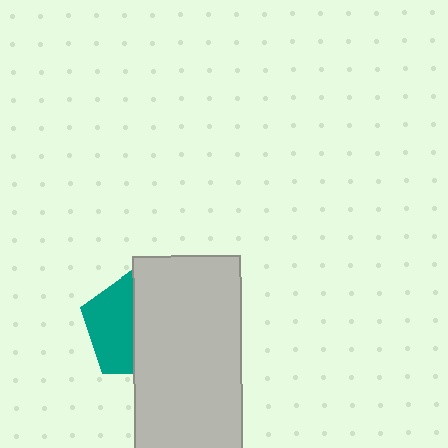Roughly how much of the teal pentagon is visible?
A small part of it is visible (roughly 45%).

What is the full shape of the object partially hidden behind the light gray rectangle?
The partially hidden object is a teal pentagon.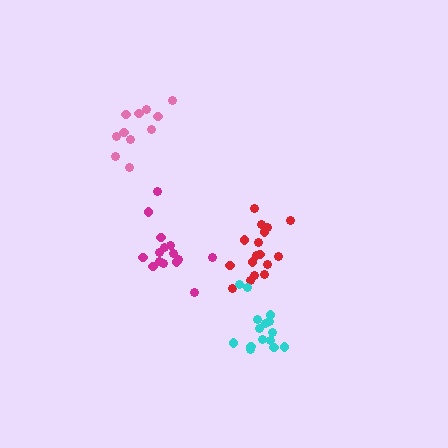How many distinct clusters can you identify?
There are 4 distinct clusters.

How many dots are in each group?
Group 1: 17 dots, Group 2: 11 dots, Group 3: 15 dots, Group 4: 15 dots (58 total).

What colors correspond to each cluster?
The clusters are colored: red, pink, magenta, cyan.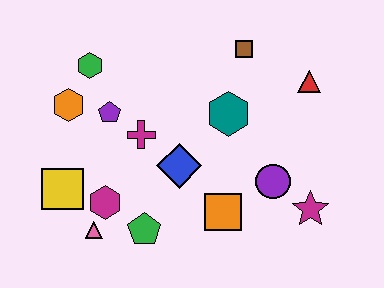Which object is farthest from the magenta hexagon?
The red triangle is farthest from the magenta hexagon.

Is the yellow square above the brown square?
No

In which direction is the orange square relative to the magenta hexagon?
The orange square is to the right of the magenta hexagon.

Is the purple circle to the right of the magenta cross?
Yes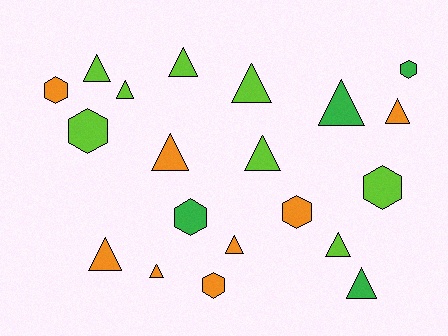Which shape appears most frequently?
Triangle, with 13 objects.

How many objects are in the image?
There are 20 objects.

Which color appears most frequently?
Orange, with 8 objects.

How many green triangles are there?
There are 2 green triangles.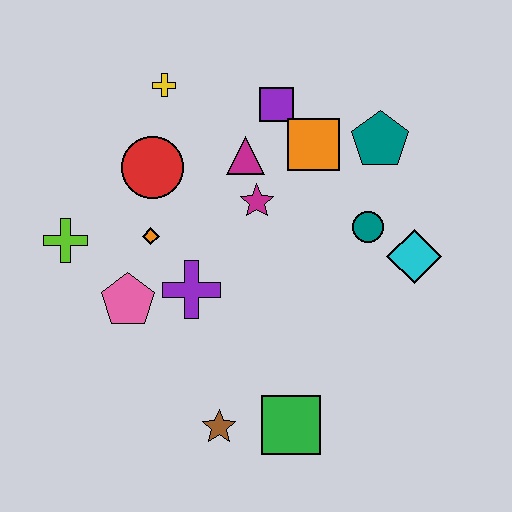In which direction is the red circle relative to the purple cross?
The red circle is above the purple cross.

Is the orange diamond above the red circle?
No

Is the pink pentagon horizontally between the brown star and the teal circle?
No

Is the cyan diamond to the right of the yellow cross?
Yes